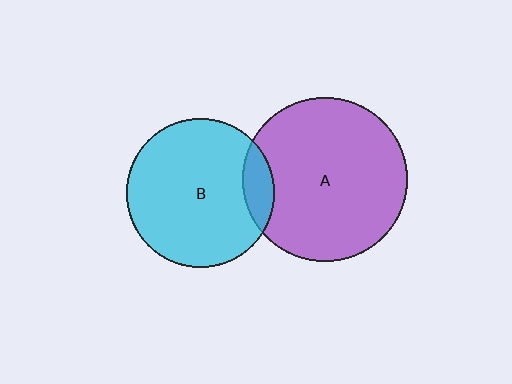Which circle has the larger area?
Circle A (purple).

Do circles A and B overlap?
Yes.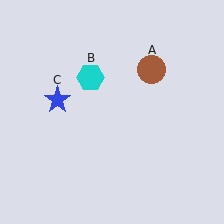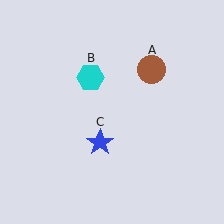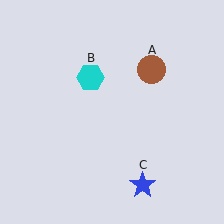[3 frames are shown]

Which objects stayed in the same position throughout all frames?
Brown circle (object A) and cyan hexagon (object B) remained stationary.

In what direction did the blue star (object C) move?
The blue star (object C) moved down and to the right.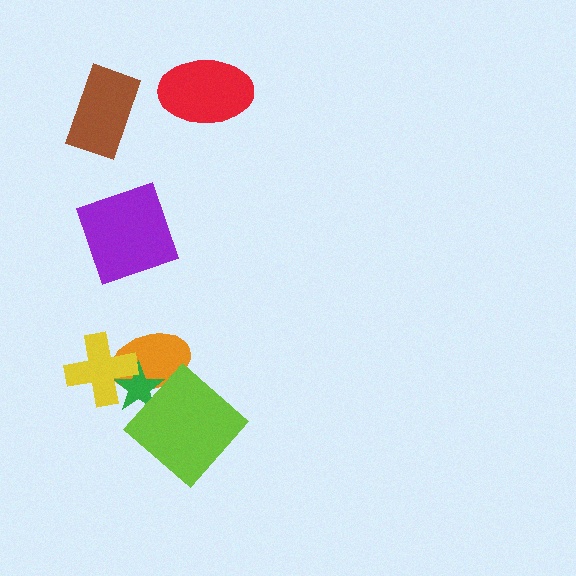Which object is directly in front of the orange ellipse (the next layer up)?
The green star is directly in front of the orange ellipse.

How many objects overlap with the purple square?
0 objects overlap with the purple square.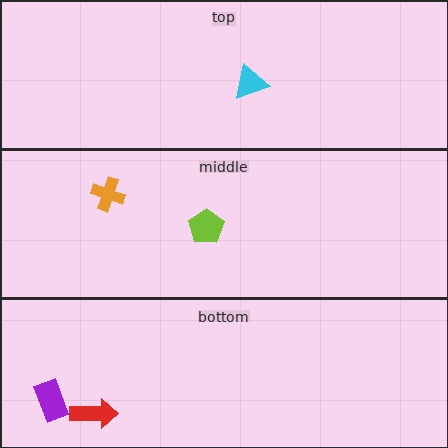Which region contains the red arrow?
The bottom region.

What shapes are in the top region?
The cyan triangle.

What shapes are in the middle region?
The lime pentagon, the orange cross.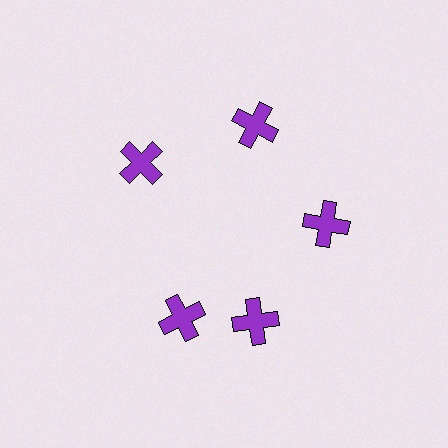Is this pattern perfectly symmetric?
No. The 5 purple crosses are arranged in a ring, but one element near the 8 o'clock position is rotated out of alignment along the ring, breaking the 5-fold rotational symmetry.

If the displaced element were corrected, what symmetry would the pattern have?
It would have 5-fold rotational symmetry — the pattern would map onto itself every 72 degrees.